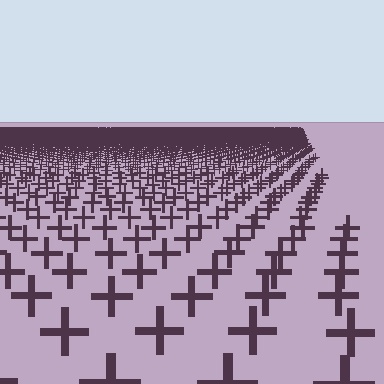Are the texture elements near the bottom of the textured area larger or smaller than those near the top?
Larger. Near the bottom, elements are closer to the viewer and appear at a bigger on-screen size.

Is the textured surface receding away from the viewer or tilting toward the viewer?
The surface is receding away from the viewer. Texture elements get smaller and denser toward the top.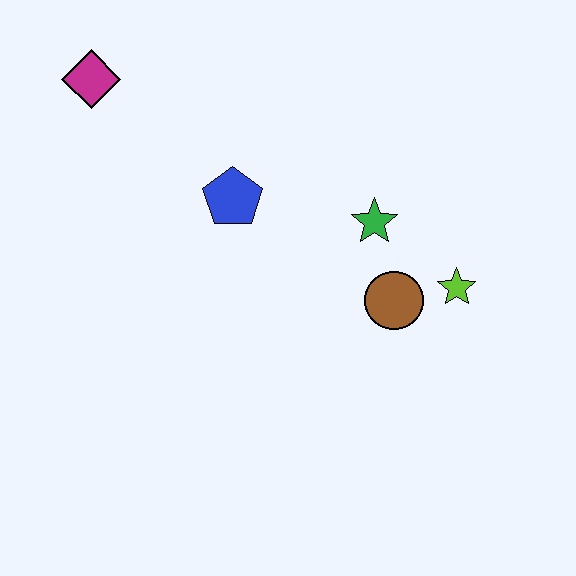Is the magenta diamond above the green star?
Yes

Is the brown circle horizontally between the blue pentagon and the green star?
No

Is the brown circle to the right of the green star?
Yes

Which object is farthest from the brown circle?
The magenta diamond is farthest from the brown circle.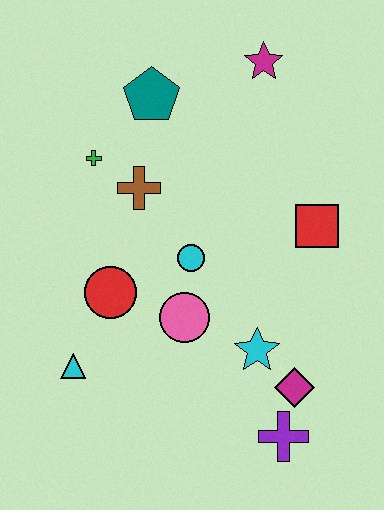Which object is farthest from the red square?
The cyan triangle is farthest from the red square.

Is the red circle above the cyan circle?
No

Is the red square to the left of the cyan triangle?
No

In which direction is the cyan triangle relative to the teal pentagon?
The cyan triangle is below the teal pentagon.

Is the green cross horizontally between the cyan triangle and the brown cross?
Yes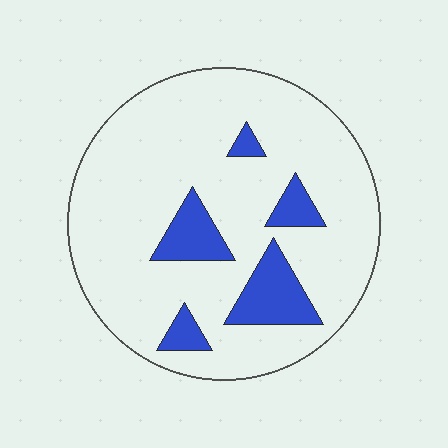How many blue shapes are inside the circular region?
5.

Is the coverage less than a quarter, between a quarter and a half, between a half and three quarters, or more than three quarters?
Less than a quarter.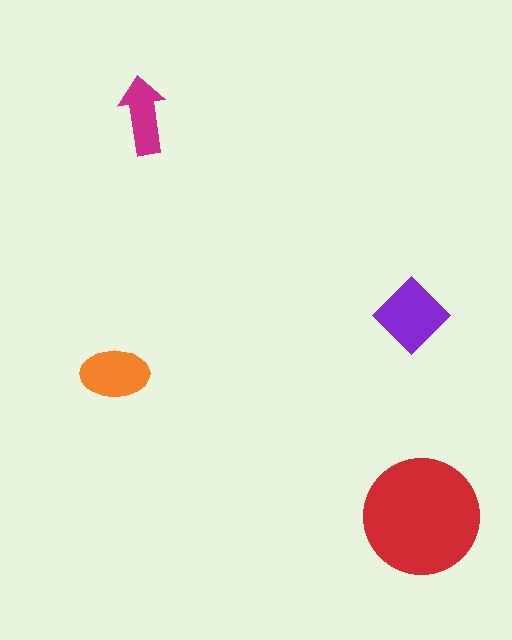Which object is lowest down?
The red circle is bottommost.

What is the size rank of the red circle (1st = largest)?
1st.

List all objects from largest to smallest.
The red circle, the purple diamond, the orange ellipse, the magenta arrow.